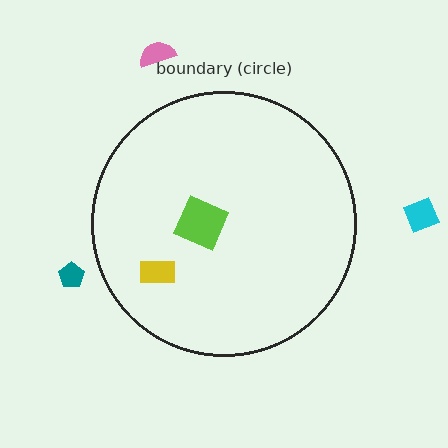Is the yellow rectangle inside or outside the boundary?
Inside.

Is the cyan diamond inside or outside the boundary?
Outside.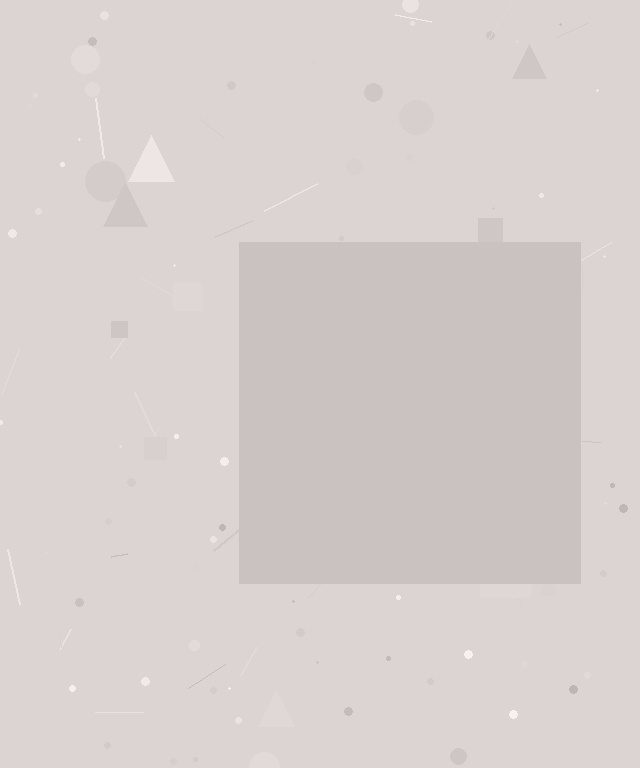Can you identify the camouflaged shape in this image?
The camouflaged shape is a square.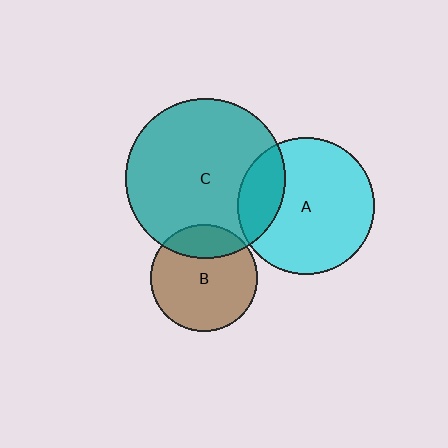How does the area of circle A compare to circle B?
Approximately 1.6 times.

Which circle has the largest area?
Circle C (teal).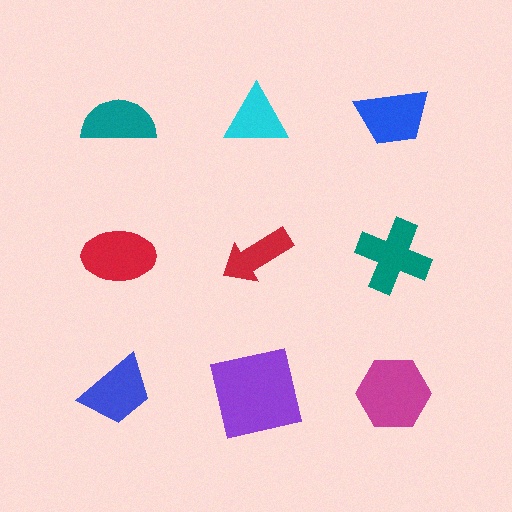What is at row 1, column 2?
A cyan triangle.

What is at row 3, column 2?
A purple square.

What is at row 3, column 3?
A magenta hexagon.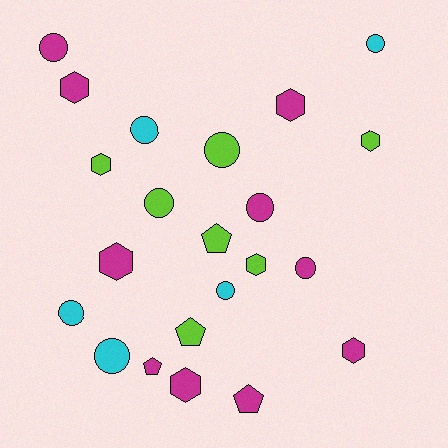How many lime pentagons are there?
There are 2 lime pentagons.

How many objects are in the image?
There are 22 objects.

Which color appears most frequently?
Magenta, with 10 objects.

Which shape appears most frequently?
Circle, with 10 objects.